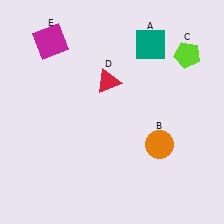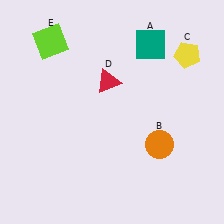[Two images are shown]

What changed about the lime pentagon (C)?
In Image 1, C is lime. In Image 2, it changed to yellow.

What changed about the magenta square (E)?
In Image 1, E is magenta. In Image 2, it changed to lime.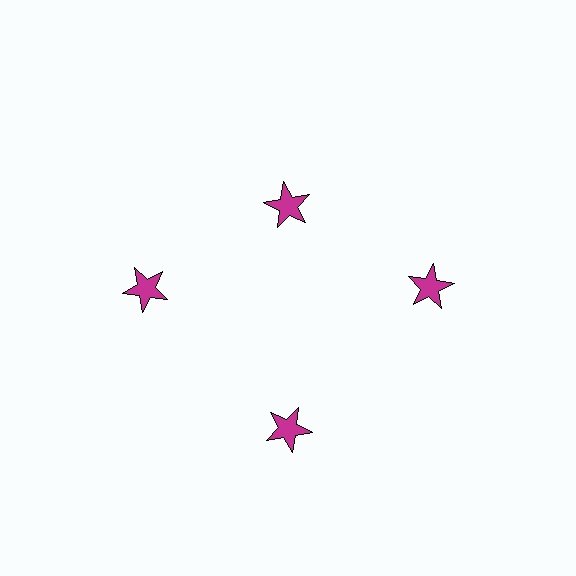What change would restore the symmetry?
The symmetry would be restored by moving it outward, back onto the ring so that all 4 stars sit at equal angles and equal distance from the center.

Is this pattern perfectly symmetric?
No. The 4 magenta stars are arranged in a ring, but one element near the 12 o'clock position is pulled inward toward the center, breaking the 4-fold rotational symmetry.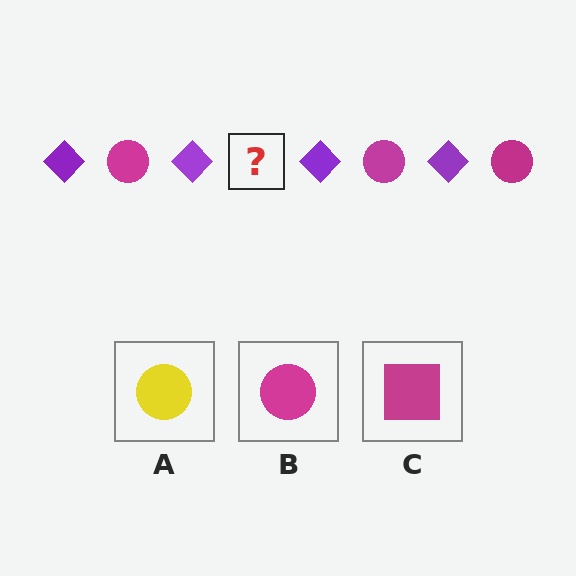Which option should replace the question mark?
Option B.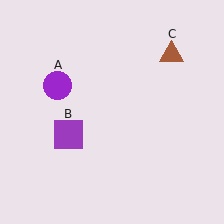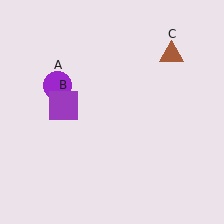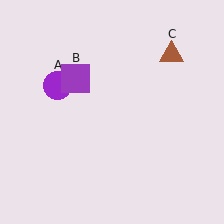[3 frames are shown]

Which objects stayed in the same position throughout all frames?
Purple circle (object A) and brown triangle (object C) remained stationary.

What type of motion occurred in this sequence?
The purple square (object B) rotated clockwise around the center of the scene.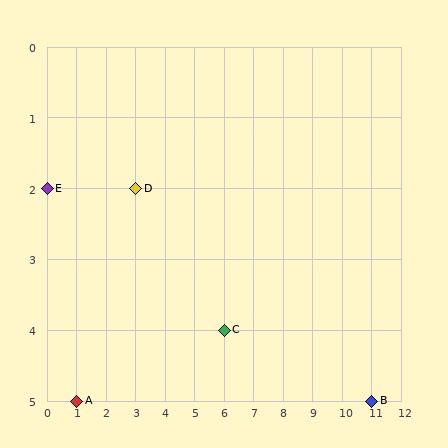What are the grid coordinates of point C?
Point C is at grid coordinates (6, 4).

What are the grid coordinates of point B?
Point B is at grid coordinates (11, 5).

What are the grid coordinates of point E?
Point E is at grid coordinates (0, 2).